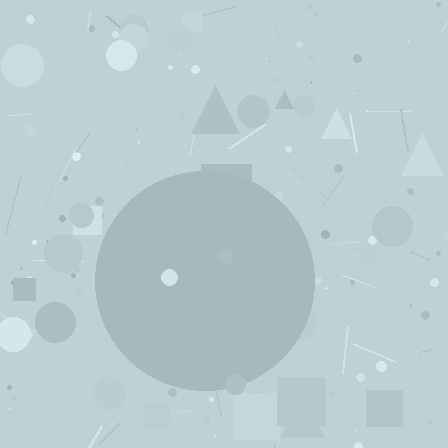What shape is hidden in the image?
A circle is hidden in the image.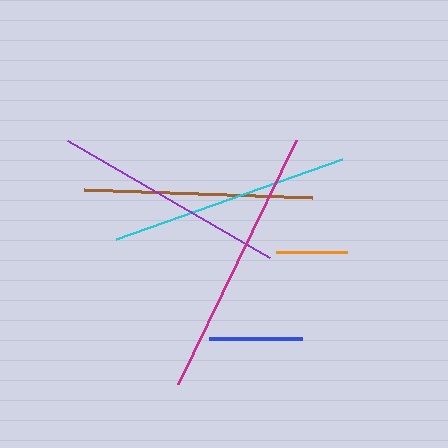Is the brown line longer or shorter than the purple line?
The purple line is longer than the brown line.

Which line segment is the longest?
The magenta line is the longest at approximately 271 pixels.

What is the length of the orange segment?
The orange segment is approximately 71 pixels long.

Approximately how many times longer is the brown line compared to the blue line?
The brown line is approximately 2.4 times the length of the blue line.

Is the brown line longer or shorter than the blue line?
The brown line is longer than the blue line.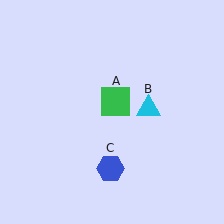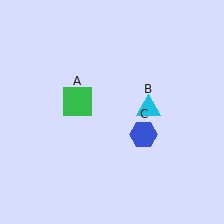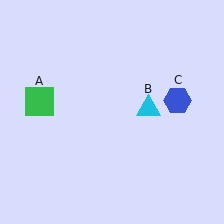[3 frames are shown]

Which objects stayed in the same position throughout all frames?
Cyan triangle (object B) remained stationary.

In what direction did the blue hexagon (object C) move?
The blue hexagon (object C) moved up and to the right.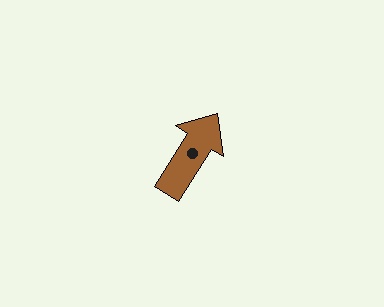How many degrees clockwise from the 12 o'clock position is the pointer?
Approximately 32 degrees.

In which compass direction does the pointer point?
Northeast.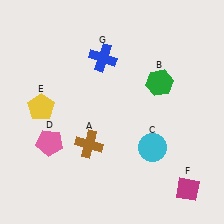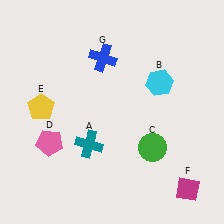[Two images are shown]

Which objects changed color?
A changed from brown to teal. B changed from green to cyan. C changed from cyan to green.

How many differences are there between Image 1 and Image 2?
There are 3 differences between the two images.